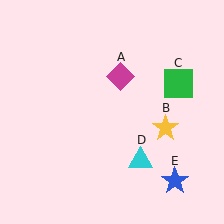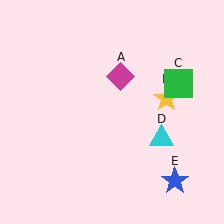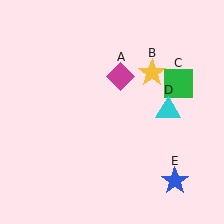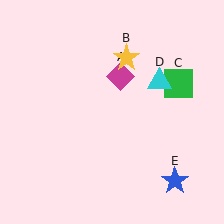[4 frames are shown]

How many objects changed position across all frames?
2 objects changed position: yellow star (object B), cyan triangle (object D).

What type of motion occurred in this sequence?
The yellow star (object B), cyan triangle (object D) rotated counterclockwise around the center of the scene.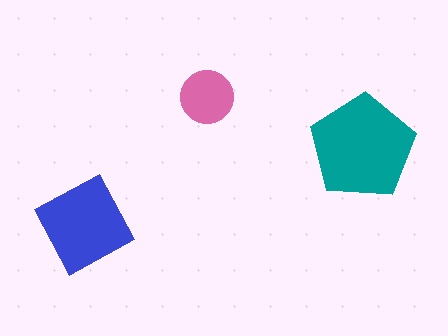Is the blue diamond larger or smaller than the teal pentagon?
Smaller.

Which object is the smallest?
The pink circle.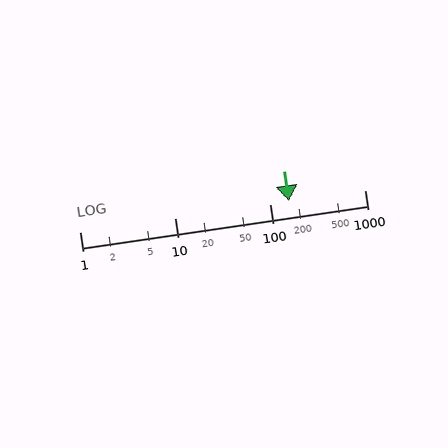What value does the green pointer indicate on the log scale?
The pointer indicates approximately 160.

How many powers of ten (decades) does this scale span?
The scale spans 3 decades, from 1 to 1000.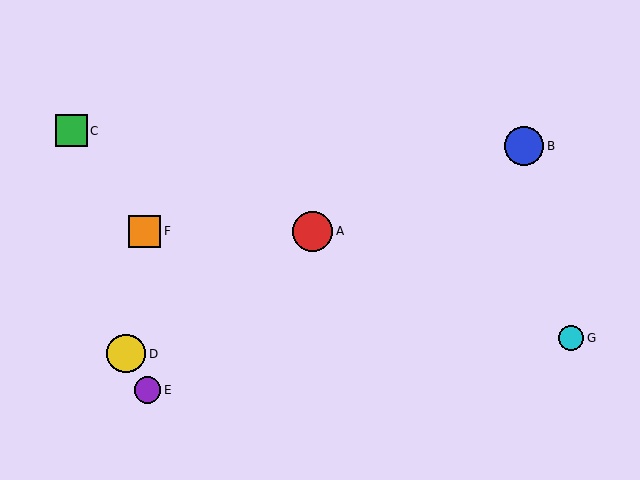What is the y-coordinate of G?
Object G is at y≈338.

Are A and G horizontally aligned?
No, A is at y≈231 and G is at y≈338.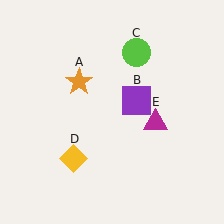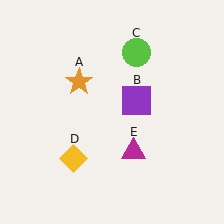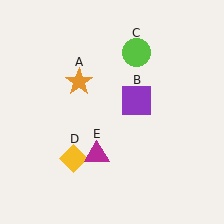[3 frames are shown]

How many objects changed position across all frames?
1 object changed position: magenta triangle (object E).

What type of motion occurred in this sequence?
The magenta triangle (object E) rotated clockwise around the center of the scene.